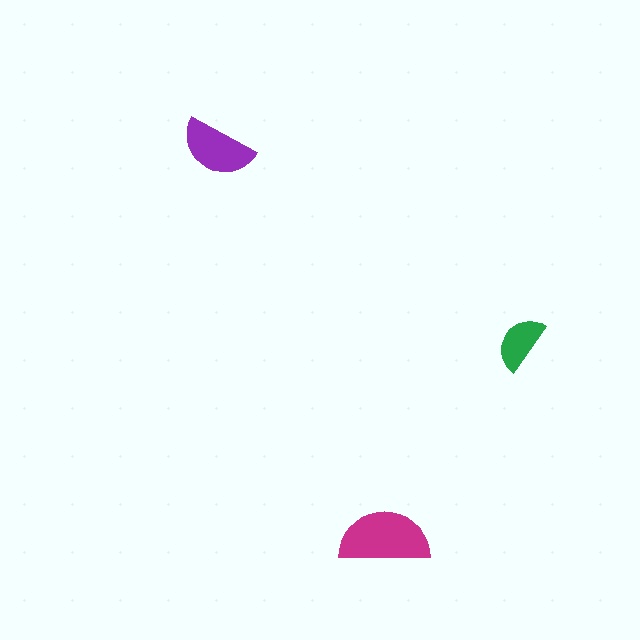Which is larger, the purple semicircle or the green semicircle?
The purple one.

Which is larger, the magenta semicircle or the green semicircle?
The magenta one.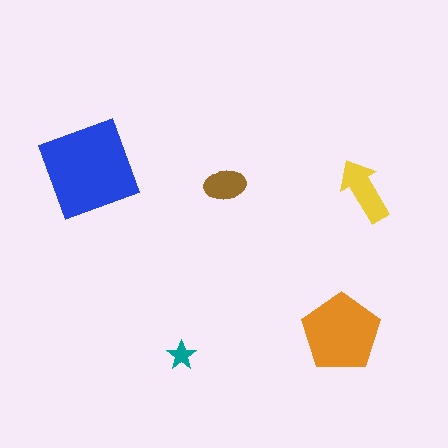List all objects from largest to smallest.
The blue square, the orange pentagon, the yellow arrow, the brown ellipse, the teal star.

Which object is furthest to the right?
The yellow arrow is rightmost.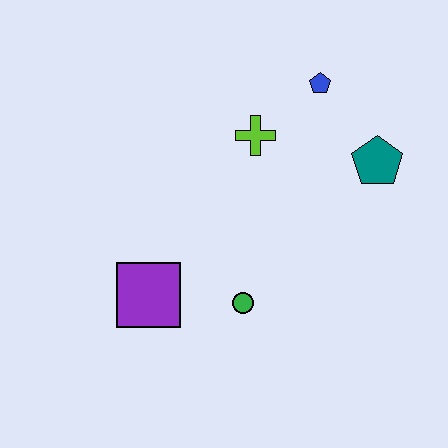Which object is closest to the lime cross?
The blue pentagon is closest to the lime cross.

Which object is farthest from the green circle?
The blue pentagon is farthest from the green circle.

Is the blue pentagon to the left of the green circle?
No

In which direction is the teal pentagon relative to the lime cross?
The teal pentagon is to the right of the lime cross.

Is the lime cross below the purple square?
No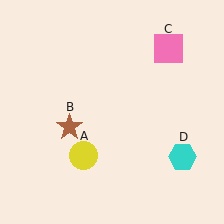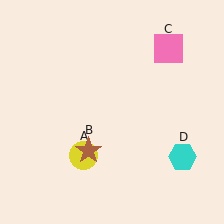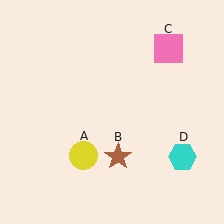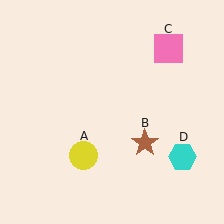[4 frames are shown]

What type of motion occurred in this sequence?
The brown star (object B) rotated counterclockwise around the center of the scene.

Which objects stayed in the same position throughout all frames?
Yellow circle (object A) and pink square (object C) and cyan hexagon (object D) remained stationary.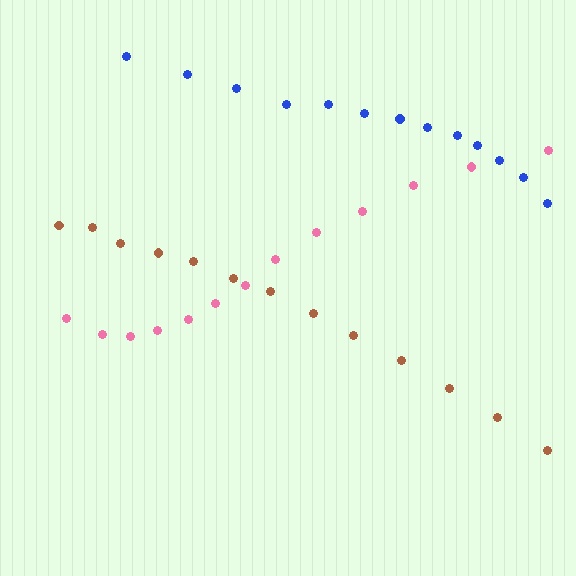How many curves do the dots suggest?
There are 3 distinct paths.